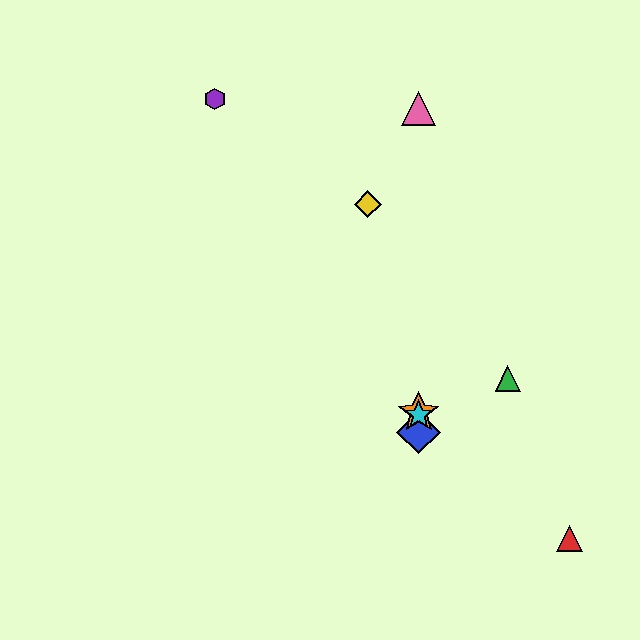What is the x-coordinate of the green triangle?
The green triangle is at x≈508.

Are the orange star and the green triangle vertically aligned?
No, the orange star is at x≈419 and the green triangle is at x≈508.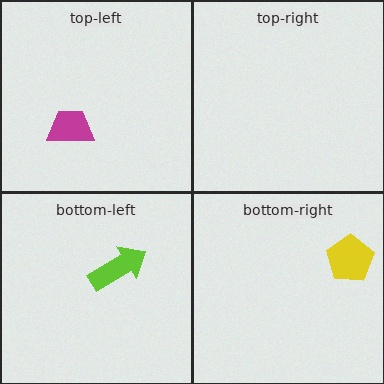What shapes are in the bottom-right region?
The yellow pentagon.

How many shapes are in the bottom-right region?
1.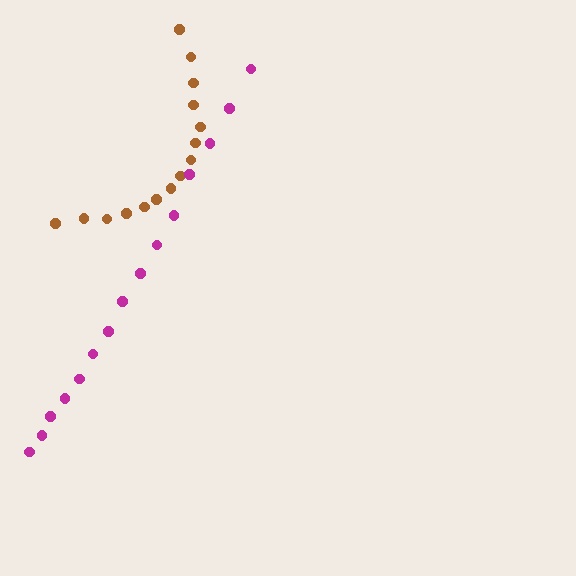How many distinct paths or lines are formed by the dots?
There are 2 distinct paths.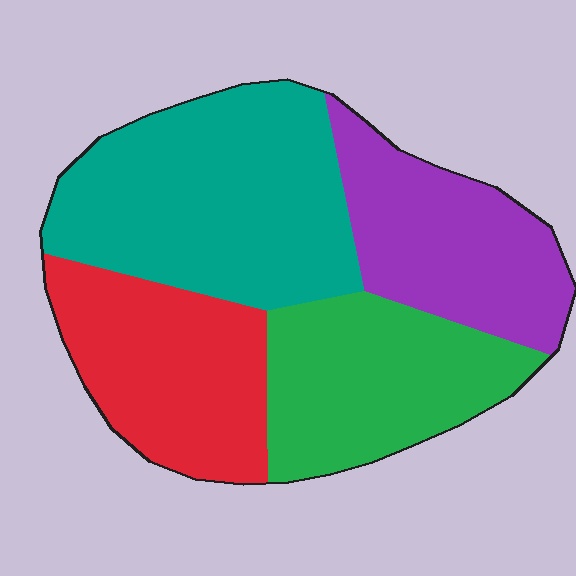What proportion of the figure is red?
Red takes up about one fifth (1/5) of the figure.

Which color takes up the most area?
Teal, at roughly 35%.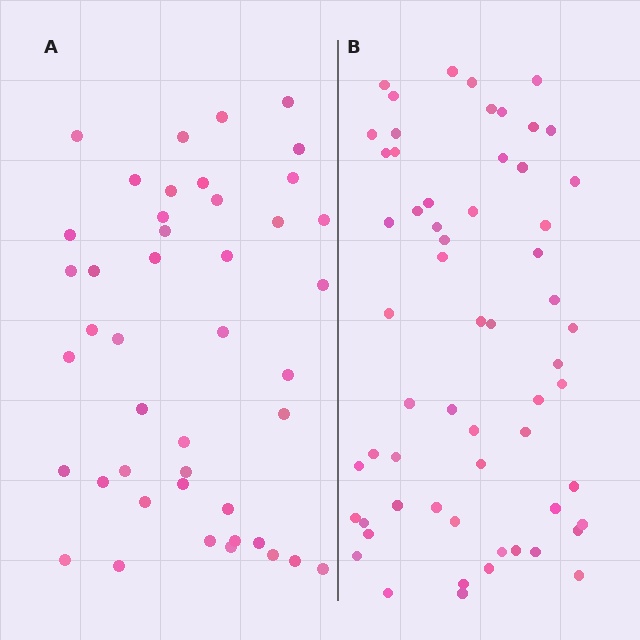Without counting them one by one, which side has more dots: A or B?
Region B (the right region) has more dots.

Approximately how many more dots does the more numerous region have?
Region B has approximately 15 more dots than region A.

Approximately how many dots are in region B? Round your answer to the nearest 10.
About 60 dots.